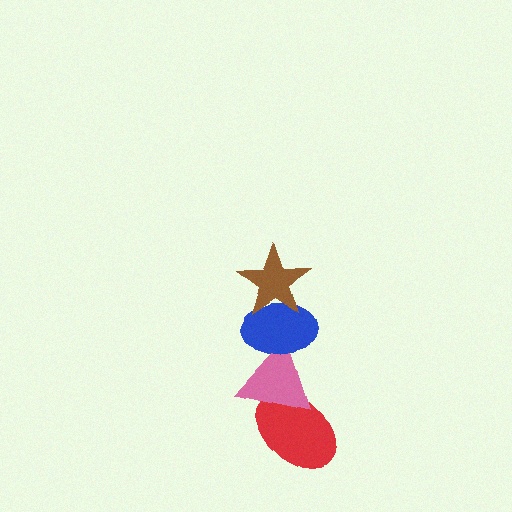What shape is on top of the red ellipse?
The pink triangle is on top of the red ellipse.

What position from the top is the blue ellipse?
The blue ellipse is 2nd from the top.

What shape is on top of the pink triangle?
The blue ellipse is on top of the pink triangle.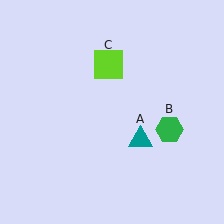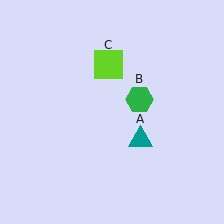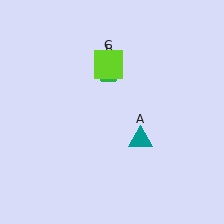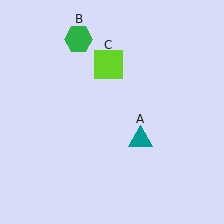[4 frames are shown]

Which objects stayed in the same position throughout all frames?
Teal triangle (object A) and lime square (object C) remained stationary.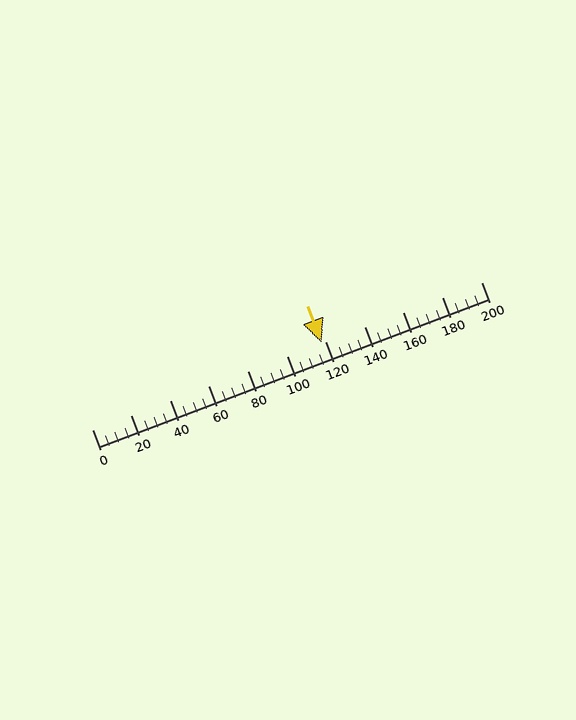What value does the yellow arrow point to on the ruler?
The yellow arrow points to approximately 118.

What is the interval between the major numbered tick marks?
The major tick marks are spaced 20 units apart.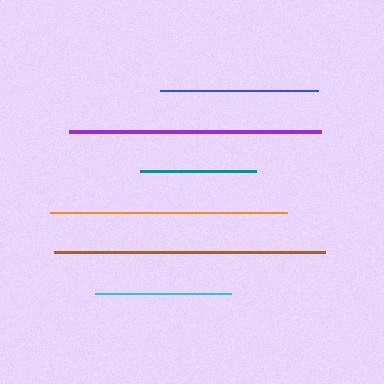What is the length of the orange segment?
The orange segment is approximately 238 pixels long.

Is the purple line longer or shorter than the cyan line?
The purple line is longer than the cyan line.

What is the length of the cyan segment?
The cyan segment is approximately 135 pixels long.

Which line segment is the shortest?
The teal line is the shortest at approximately 116 pixels.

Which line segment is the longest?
The brown line is the longest at approximately 271 pixels.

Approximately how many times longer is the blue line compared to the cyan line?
The blue line is approximately 1.2 times the length of the cyan line.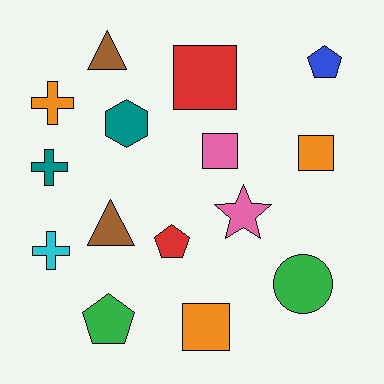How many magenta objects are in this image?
There are no magenta objects.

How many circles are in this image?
There is 1 circle.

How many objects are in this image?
There are 15 objects.